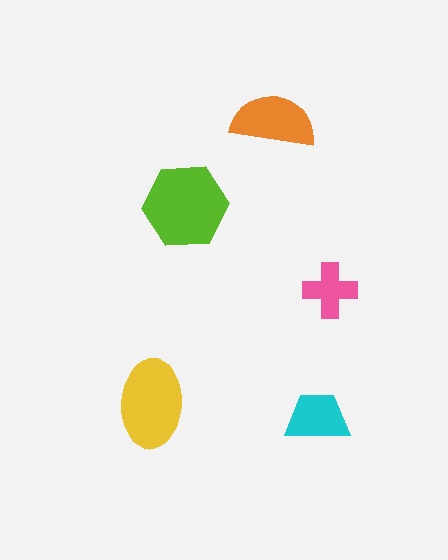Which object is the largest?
The lime hexagon.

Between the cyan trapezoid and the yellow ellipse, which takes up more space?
The yellow ellipse.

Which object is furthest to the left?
The yellow ellipse is leftmost.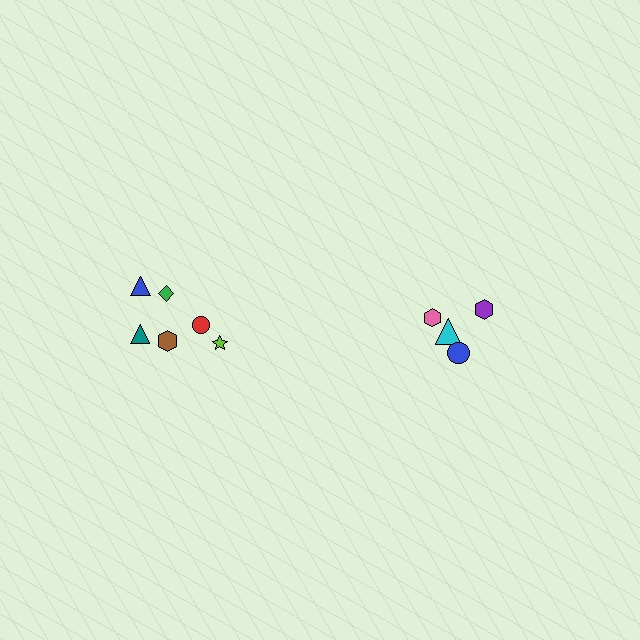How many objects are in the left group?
There are 6 objects.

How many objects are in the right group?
There are 4 objects.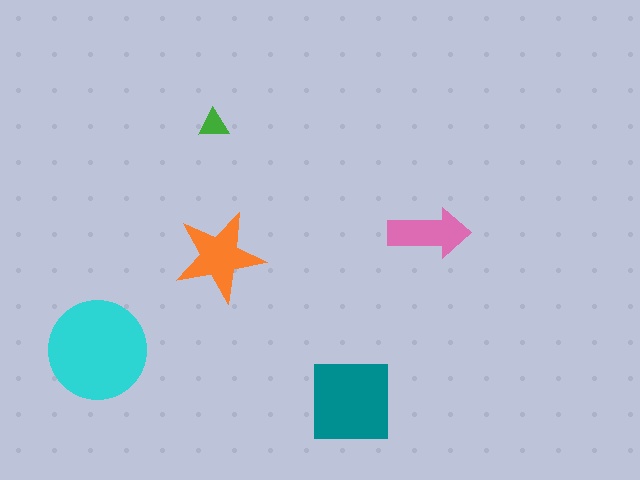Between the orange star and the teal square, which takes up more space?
The teal square.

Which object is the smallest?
The green triangle.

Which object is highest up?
The green triangle is topmost.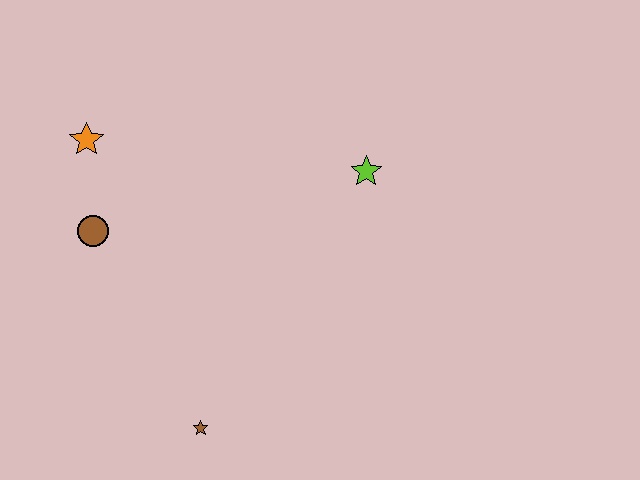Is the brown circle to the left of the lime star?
Yes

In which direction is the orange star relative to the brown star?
The orange star is above the brown star.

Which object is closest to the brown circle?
The orange star is closest to the brown circle.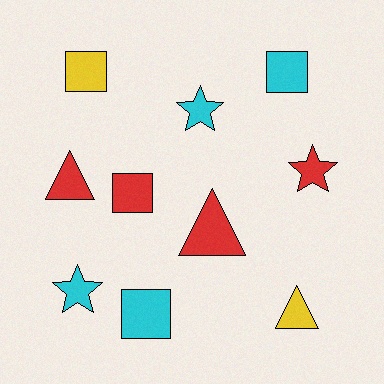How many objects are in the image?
There are 10 objects.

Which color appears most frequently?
Cyan, with 4 objects.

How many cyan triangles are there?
There are no cyan triangles.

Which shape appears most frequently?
Square, with 4 objects.